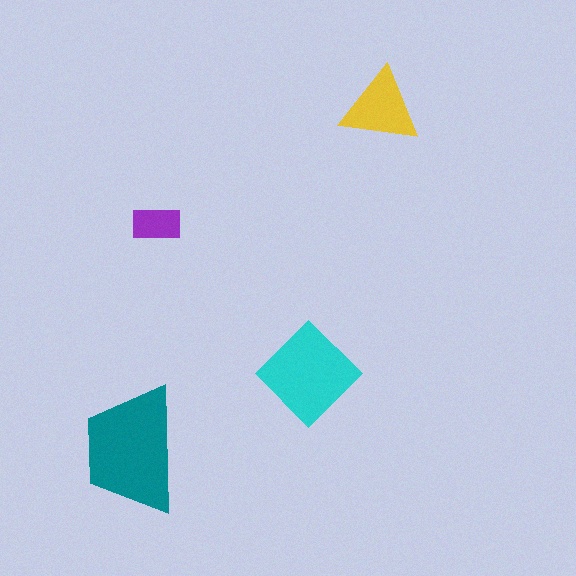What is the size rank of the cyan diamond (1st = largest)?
2nd.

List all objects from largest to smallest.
The teal trapezoid, the cyan diamond, the yellow triangle, the purple rectangle.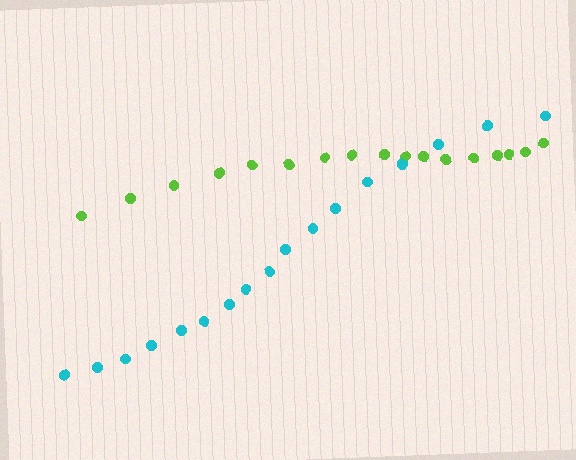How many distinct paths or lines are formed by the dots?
There are 2 distinct paths.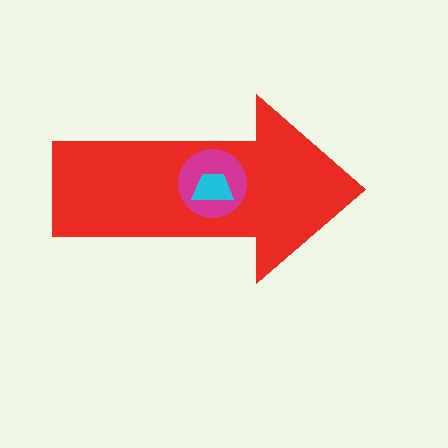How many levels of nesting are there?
3.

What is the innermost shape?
The cyan trapezoid.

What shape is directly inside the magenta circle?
The cyan trapezoid.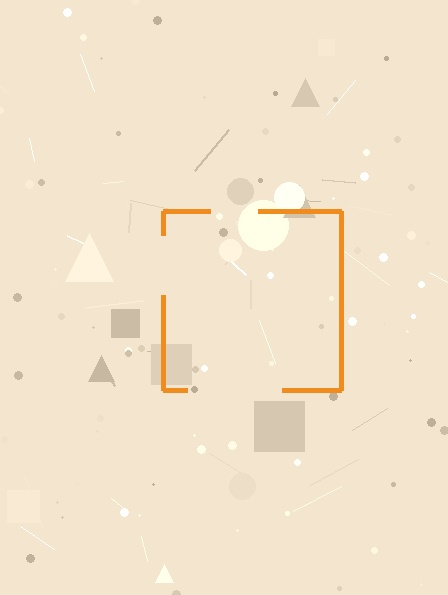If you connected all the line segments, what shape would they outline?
They would outline a square.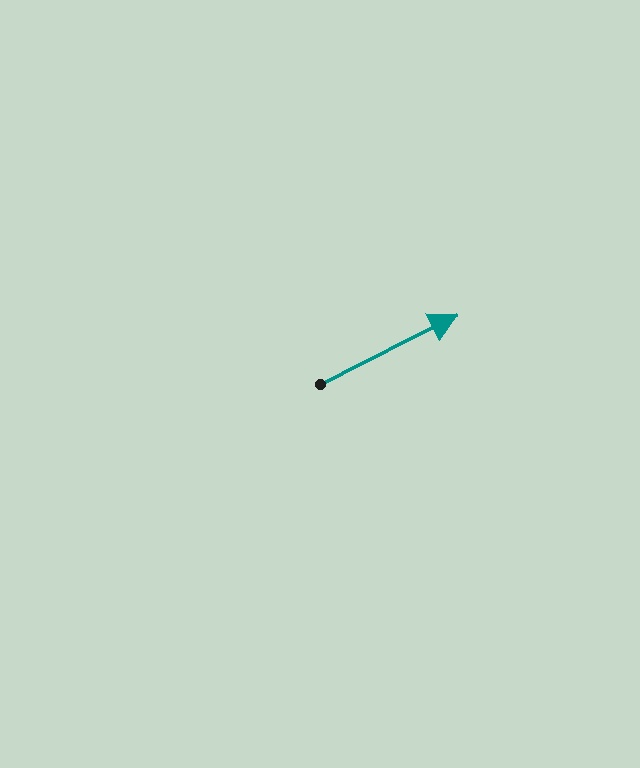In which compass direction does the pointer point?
Northeast.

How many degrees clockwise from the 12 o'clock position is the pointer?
Approximately 63 degrees.